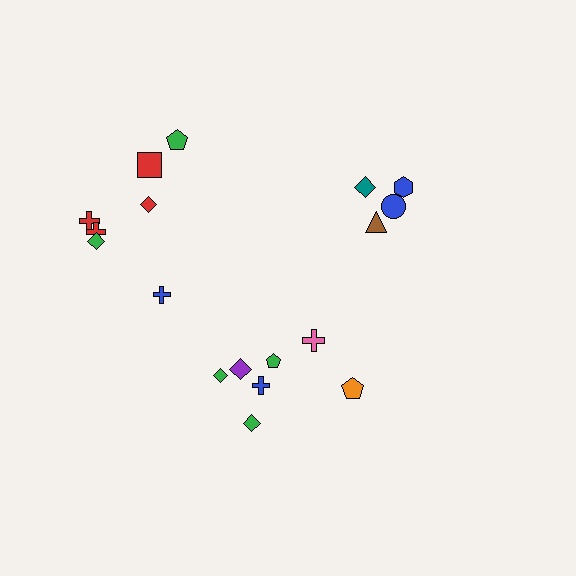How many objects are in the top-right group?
There are 4 objects.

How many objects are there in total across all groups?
There are 18 objects.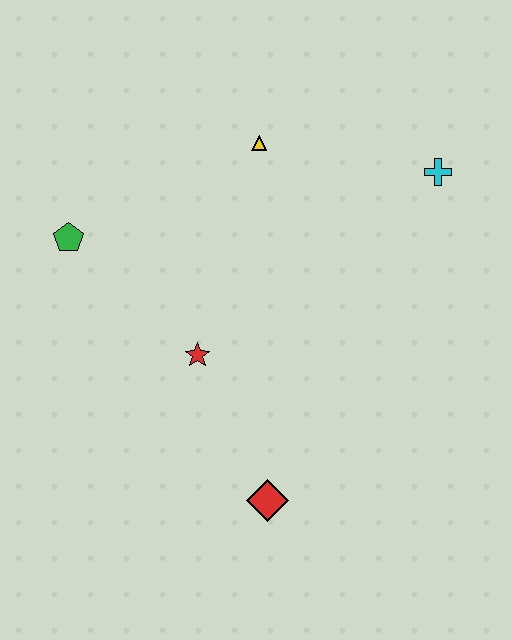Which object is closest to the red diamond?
The red star is closest to the red diamond.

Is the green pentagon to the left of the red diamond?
Yes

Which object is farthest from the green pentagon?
The cyan cross is farthest from the green pentagon.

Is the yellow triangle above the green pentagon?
Yes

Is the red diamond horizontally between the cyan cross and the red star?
Yes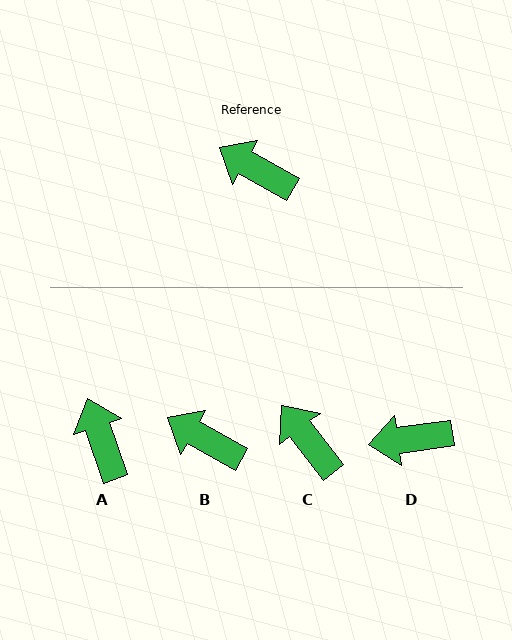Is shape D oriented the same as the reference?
No, it is off by about 38 degrees.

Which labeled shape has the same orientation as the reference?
B.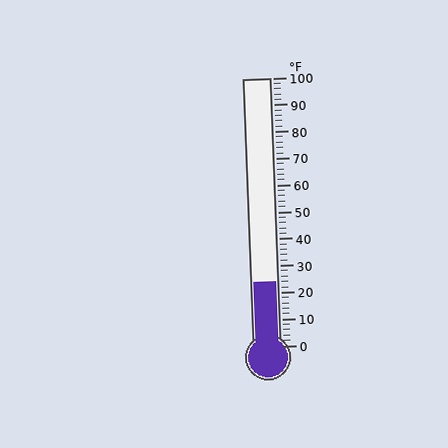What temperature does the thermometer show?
The thermometer shows approximately 24°F.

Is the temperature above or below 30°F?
The temperature is below 30°F.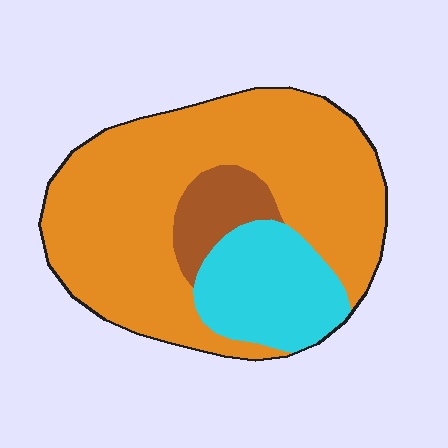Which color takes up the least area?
Brown, at roughly 10%.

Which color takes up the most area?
Orange, at roughly 70%.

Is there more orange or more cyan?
Orange.